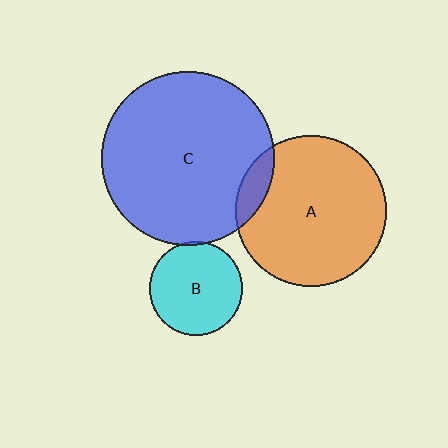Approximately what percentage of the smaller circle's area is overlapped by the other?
Approximately 5%.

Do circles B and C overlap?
Yes.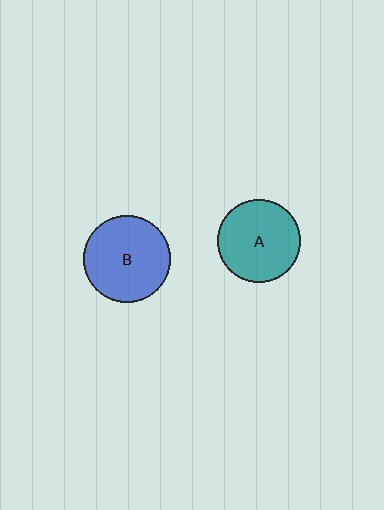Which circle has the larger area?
Circle B (blue).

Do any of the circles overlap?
No, none of the circles overlap.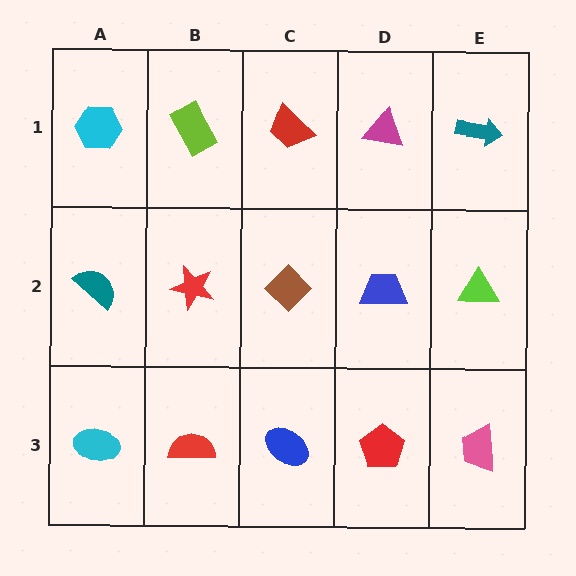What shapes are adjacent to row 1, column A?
A teal semicircle (row 2, column A), a lime rectangle (row 1, column B).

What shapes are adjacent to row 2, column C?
A red trapezoid (row 1, column C), a blue ellipse (row 3, column C), a red star (row 2, column B), a blue trapezoid (row 2, column D).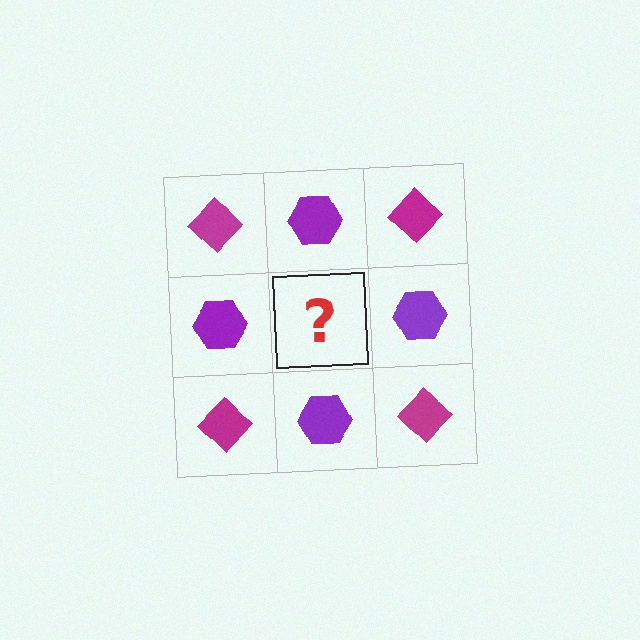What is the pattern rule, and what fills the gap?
The rule is that it alternates magenta diamond and purple hexagon in a checkerboard pattern. The gap should be filled with a magenta diamond.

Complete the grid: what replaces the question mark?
The question mark should be replaced with a magenta diamond.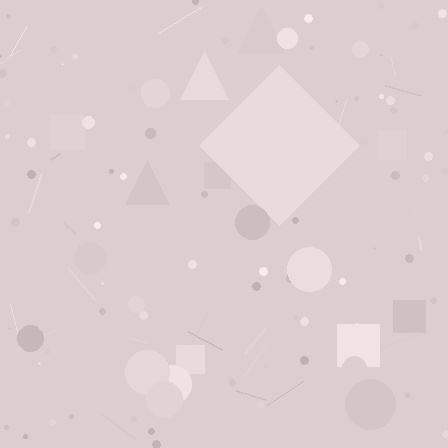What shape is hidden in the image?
A diamond is hidden in the image.